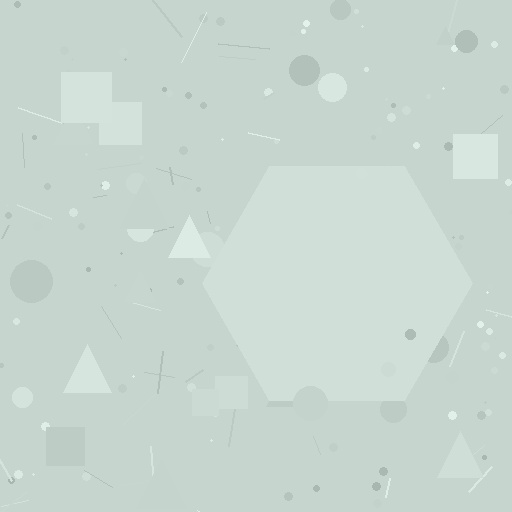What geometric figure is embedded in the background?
A hexagon is embedded in the background.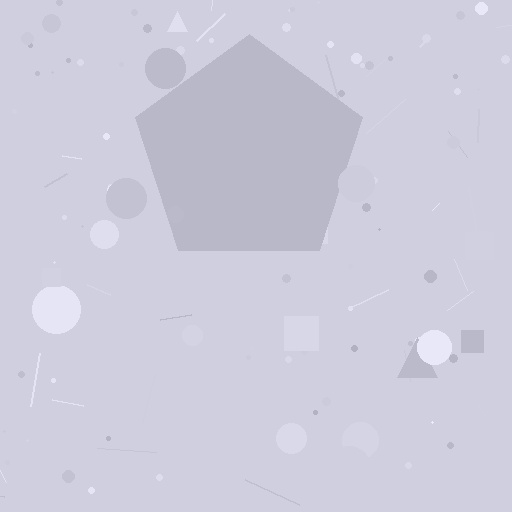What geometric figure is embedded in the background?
A pentagon is embedded in the background.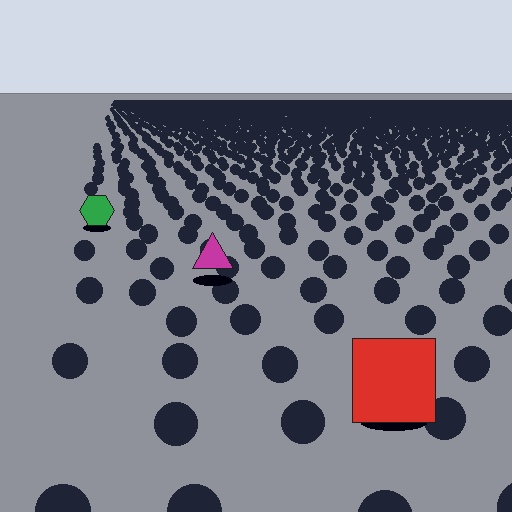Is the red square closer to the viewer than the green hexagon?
Yes. The red square is closer — you can tell from the texture gradient: the ground texture is coarser near it.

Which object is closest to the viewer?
The red square is closest. The texture marks near it are larger and more spread out.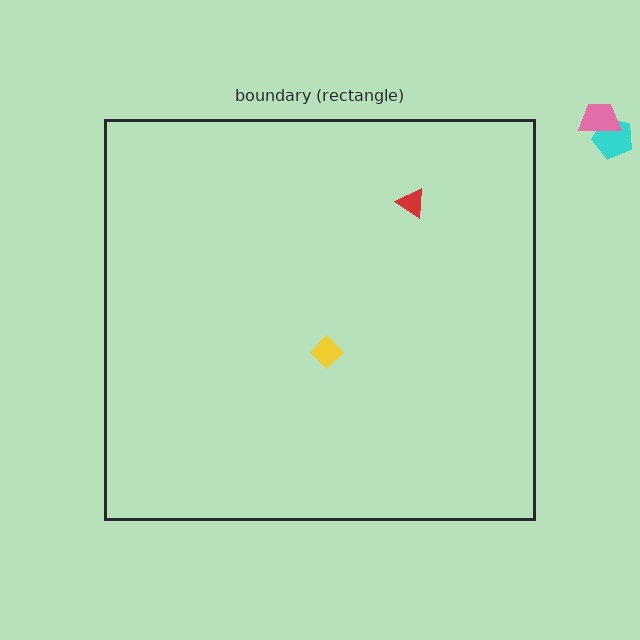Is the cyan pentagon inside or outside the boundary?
Outside.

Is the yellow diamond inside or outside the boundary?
Inside.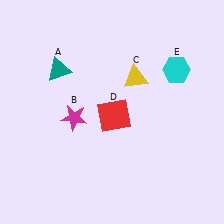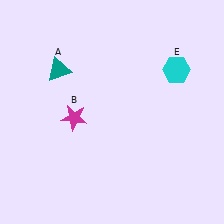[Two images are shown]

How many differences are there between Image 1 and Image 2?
There are 2 differences between the two images.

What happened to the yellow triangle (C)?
The yellow triangle (C) was removed in Image 2. It was in the top-right area of Image 1.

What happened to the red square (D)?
The red square (D) was removed in Image 2. It was in the bottom-right area of Image 1.